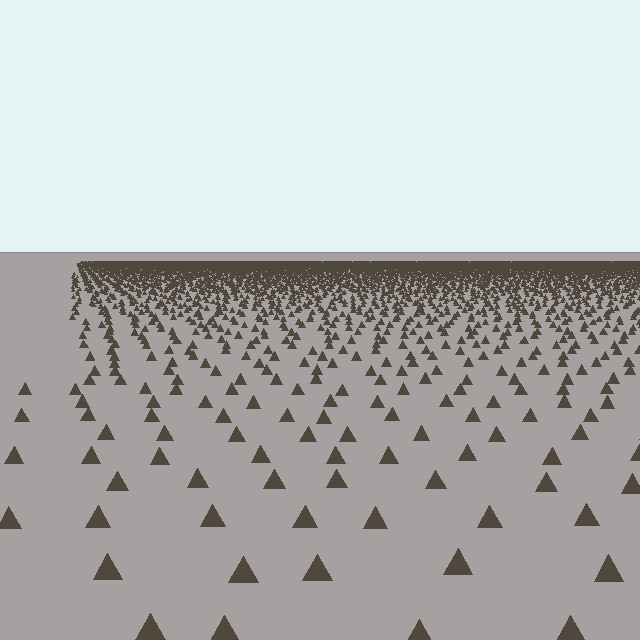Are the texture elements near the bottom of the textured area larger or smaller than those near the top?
Larger. Near the bottom, elements are closer to the viewer and appear at a bigger on-screen size.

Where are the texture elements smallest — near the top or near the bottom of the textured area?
Near the top.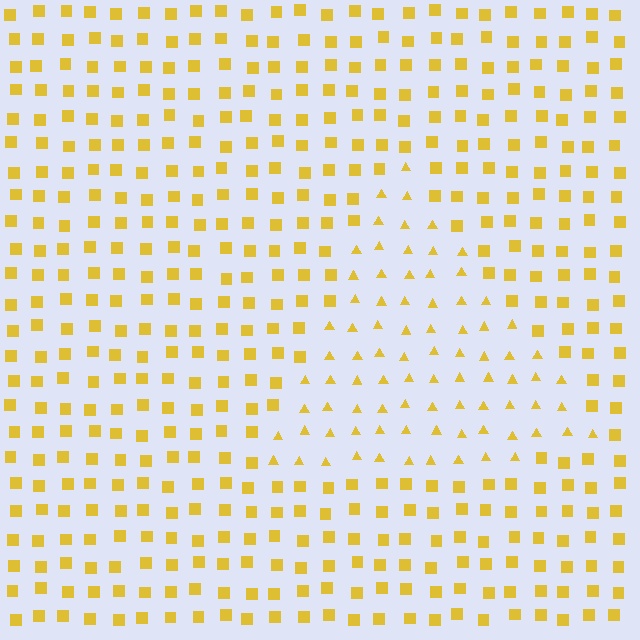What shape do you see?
I see a triangle.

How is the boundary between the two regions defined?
The boundary is defined by a change in element shape: triangles inside vs. squares outside. All elements share the same color and spacing.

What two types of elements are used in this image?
The image uses triangles inside the triangle region and squares outside it.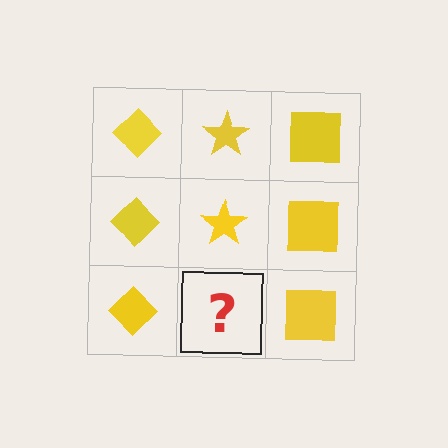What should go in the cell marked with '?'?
The missing cell should contain a yellow star.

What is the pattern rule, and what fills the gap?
The rule is that each column has a consistent shape. The gap should be filled with a yellow star.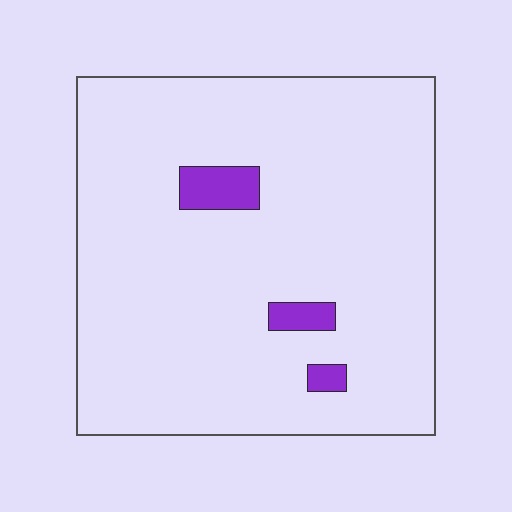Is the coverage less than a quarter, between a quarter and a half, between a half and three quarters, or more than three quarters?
Less than a quarter.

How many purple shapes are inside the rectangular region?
3.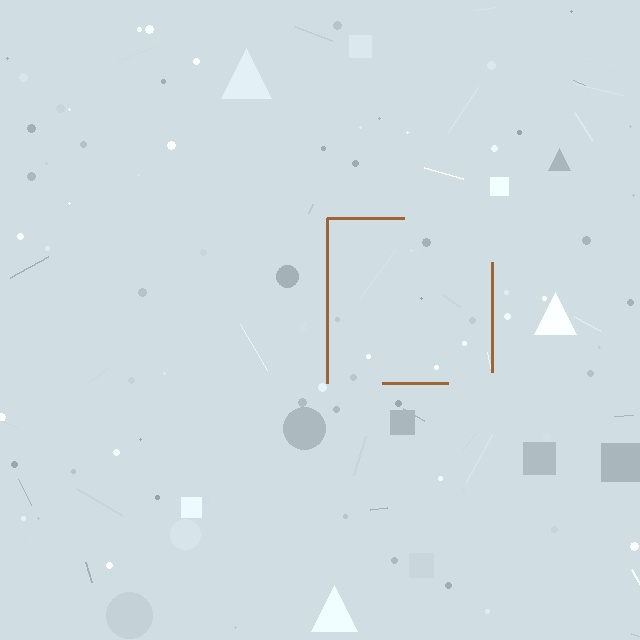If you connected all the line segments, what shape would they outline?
They would outline a square.